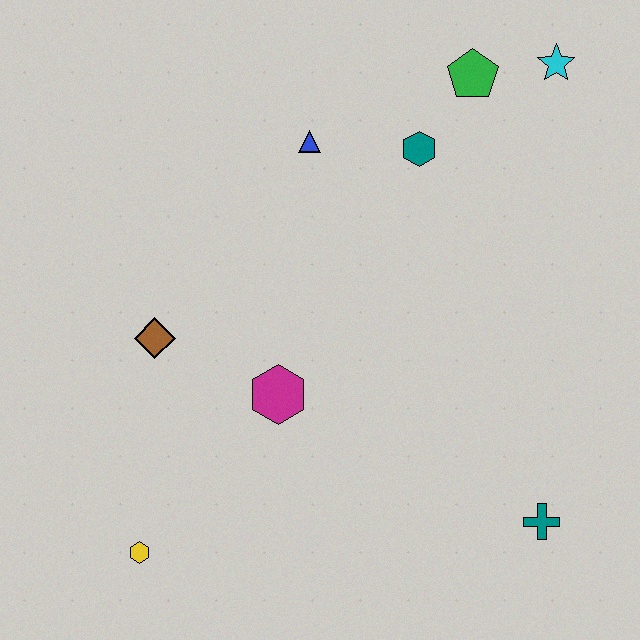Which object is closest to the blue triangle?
The teal hexagon is closest to the blue triangle.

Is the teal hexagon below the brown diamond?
No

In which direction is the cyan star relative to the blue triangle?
The cyan star is to the right of the blue triangle.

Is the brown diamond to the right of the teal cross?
No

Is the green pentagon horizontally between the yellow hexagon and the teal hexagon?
No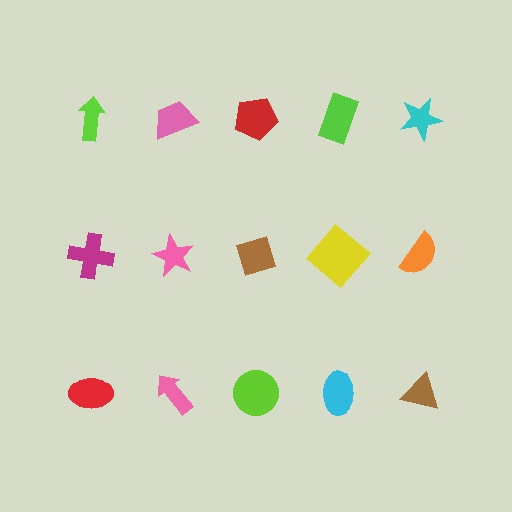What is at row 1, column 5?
A cyan star.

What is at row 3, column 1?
A red ellipse.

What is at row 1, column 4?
A lime rectangle.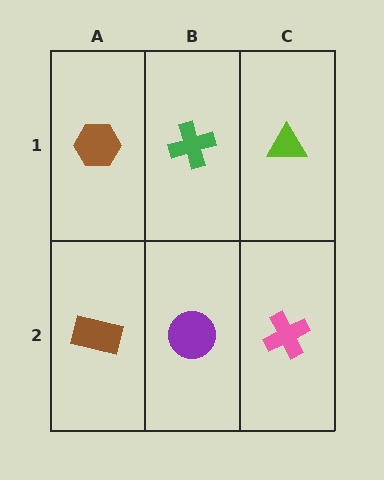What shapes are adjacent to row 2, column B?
A green cross (row 1, column B), a brown rectangle (row 2, column A), a pink cross (row 2, column C).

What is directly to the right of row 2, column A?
A purple circle.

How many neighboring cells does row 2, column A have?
2.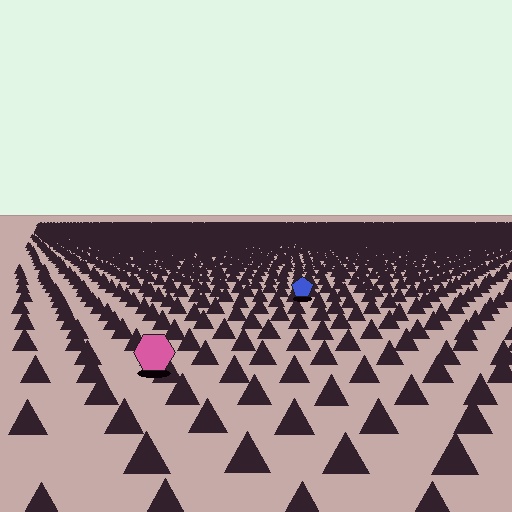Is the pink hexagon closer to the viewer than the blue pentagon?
Yes. The pink hexagon is closer — you can tell from the texture gradient: the ground texture is coarser near it.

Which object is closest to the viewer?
The pink hexagon is closest. The texture marks near it are larger and more spread out.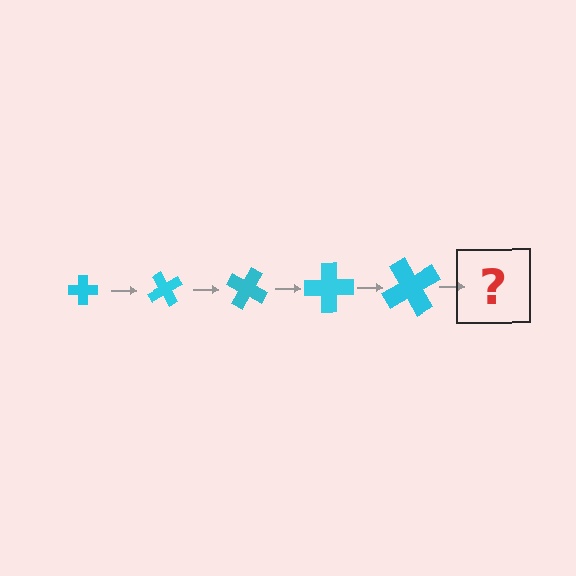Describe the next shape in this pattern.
It should be a cross, larger than the previous one and rotated 300 degrees from the start.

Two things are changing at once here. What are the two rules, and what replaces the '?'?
The two rules are that the cross grows larger each step and it rotates 60 degrees each step. The '?' should be a cross, larger than the previous one and rotated 300 degrees from the start.